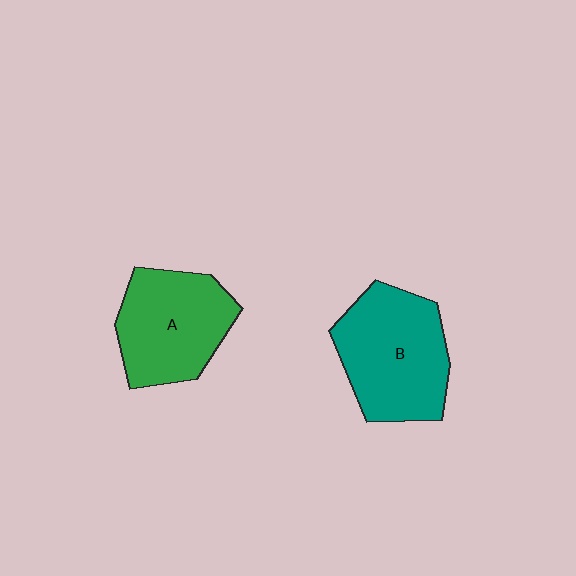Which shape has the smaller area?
Shape A (green).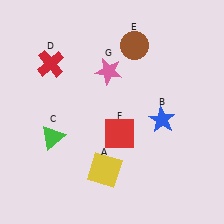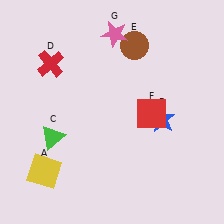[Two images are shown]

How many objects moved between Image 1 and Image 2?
3 objects moved between the two images.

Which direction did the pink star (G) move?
The pink star (G) moved up.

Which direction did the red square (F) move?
The red square (F) moved right.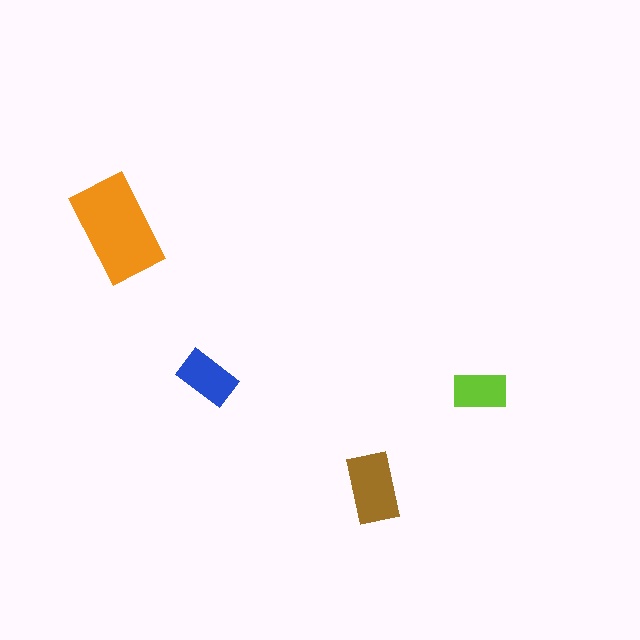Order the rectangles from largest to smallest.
the orange one, the brown one, the blue one, the lime one.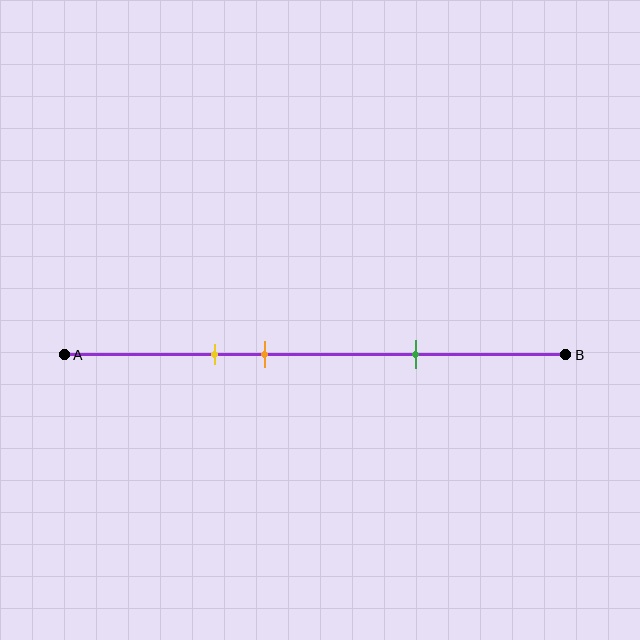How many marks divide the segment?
There are 3 marks dividing the segment.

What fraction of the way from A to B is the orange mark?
The orange mark is approximately 40% (0.4) of the way from A to B.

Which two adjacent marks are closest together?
The yellow and orange marks are the closest adjacent pair.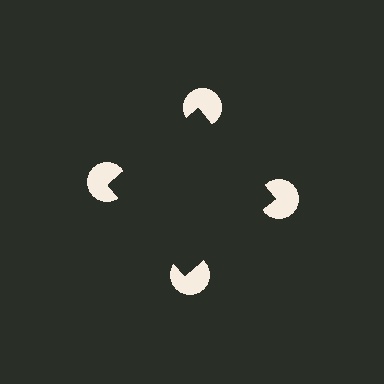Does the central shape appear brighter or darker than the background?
It typically appears slightly darker than the background, even though no actual brightness change is drawn.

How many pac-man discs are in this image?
There are 4 — one at each vertex of the illusory square.